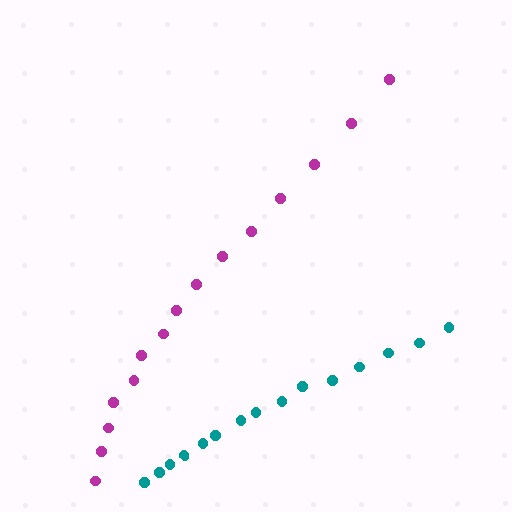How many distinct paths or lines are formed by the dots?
There are 2 distinct paths.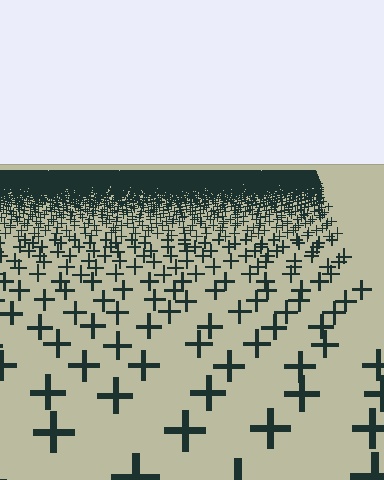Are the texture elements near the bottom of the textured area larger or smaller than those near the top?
Larger. Near the bottom, elements are closer to the viewer and appear at a bigger on-screen size.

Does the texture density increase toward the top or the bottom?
Density increases toward the top.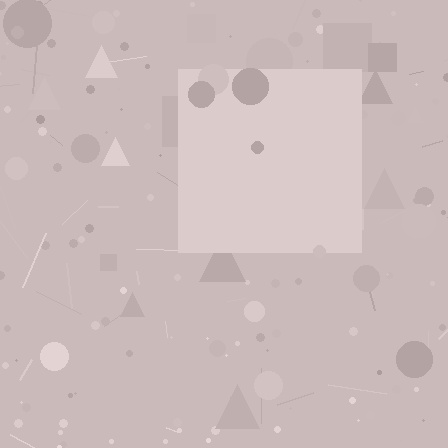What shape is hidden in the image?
A square is hidden in the image.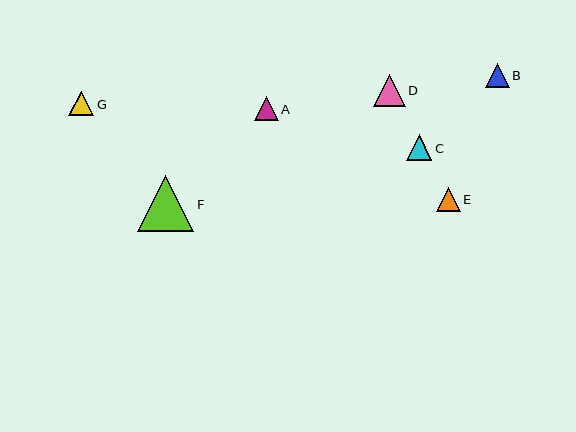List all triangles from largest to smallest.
From largest to smallest: F, D, C, G, E, A, B.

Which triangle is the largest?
Triangle F is the largest with a size of approximately 56 pixels.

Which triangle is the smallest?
Triangle B is the smallest with a size of approximately 23 pixels.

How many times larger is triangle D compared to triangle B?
Triangle D is approximately 1.4 times the size of triangle B.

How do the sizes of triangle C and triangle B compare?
Triangle C and triangle B are approximately the same size.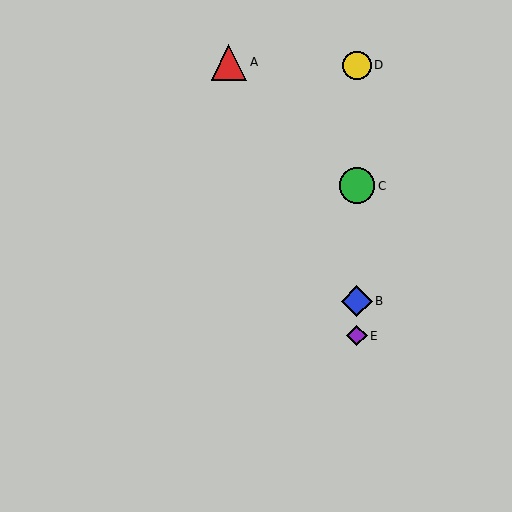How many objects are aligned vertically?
4 objects (B, C, D, E) are aligned vertically.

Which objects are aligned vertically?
Objects B, C, D, E are aligned vertically.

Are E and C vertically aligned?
Yes, both are at x≈357.